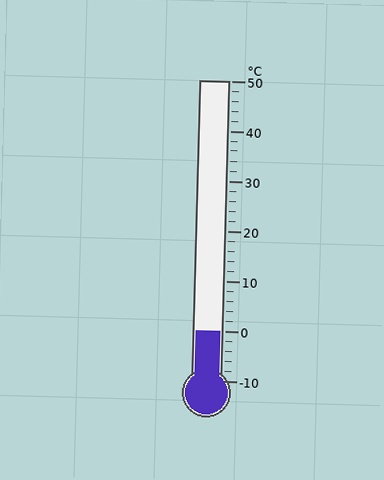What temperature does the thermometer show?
The thermometer shows approximately 0°C.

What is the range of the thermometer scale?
The thermometer scale ranges from -10°C to 50°C.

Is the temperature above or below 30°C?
The temperature is below 30°C.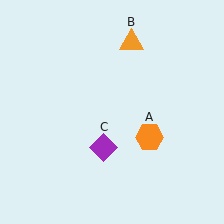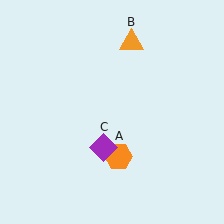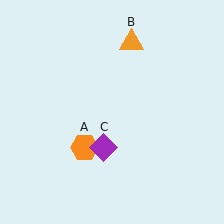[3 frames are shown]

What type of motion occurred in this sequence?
The orange hexagon (object A) rotated clockwise around the center of the scene.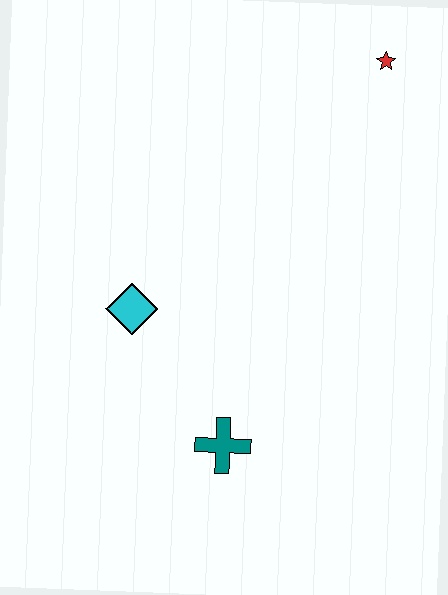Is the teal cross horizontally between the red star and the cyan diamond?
Yes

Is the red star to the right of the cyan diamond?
Yes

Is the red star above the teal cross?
Yes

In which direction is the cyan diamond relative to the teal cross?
The cyan diamond is above the teal cross.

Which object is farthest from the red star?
The teal cross is farthest from the red star.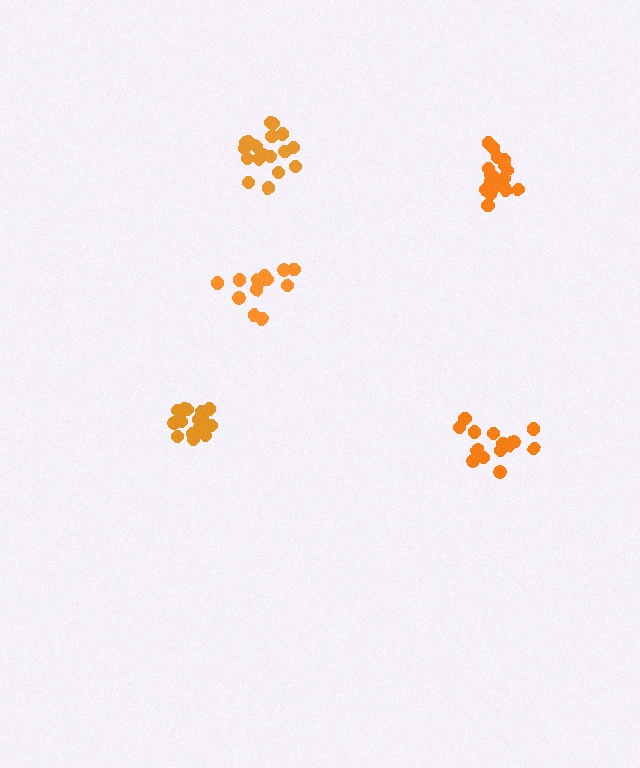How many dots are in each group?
Group 1: 14 dots, Group 2: 18 dots, Group 3: 17 dots, Group 4: 13 dots, Group 5: 17 dots (79 total).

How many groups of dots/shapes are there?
There are 5 groups.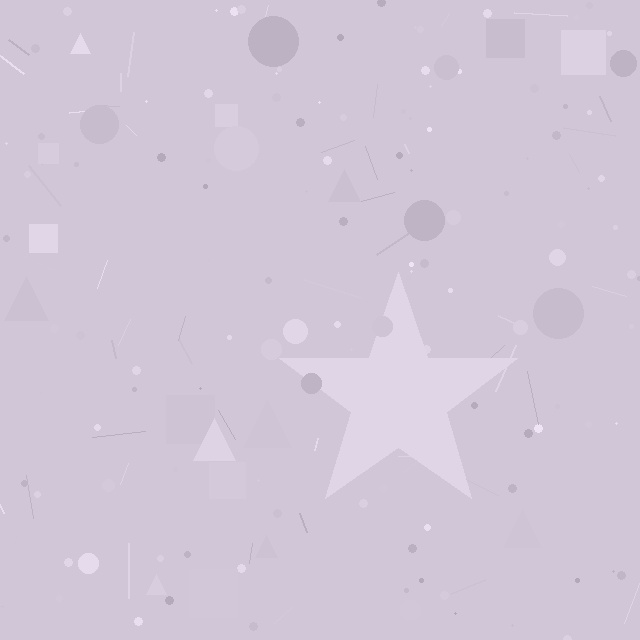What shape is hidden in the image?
A star is hidden in the image.